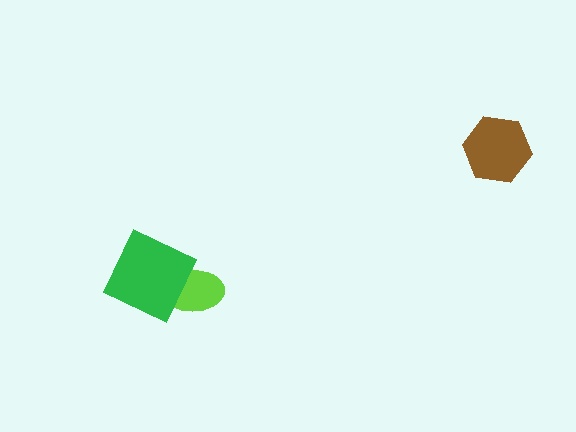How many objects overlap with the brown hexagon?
0 objects overlap with the brown hexagon.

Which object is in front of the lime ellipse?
The green diamond is in front of the lime ellipse.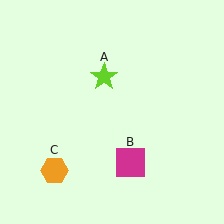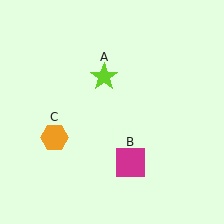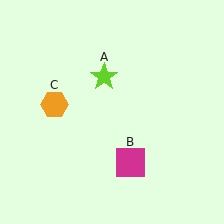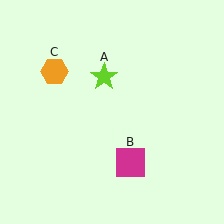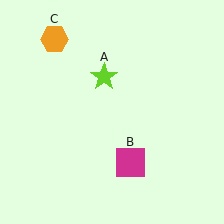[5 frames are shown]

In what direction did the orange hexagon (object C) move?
The orange hexagon (object C) moved up.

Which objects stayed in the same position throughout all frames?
Lime star (object A) and magenta square (object B) remained stationary.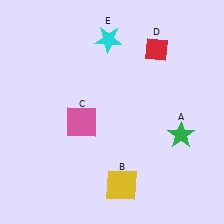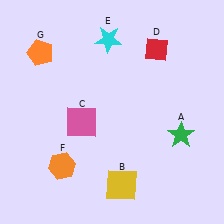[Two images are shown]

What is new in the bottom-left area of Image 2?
An orange hexagon (F) was added in the bottom-left area of Image 2.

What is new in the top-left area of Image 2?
An orange pentagon (G) was added in the top-left area of Image 2.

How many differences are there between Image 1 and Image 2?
There are 2 differences between the two images.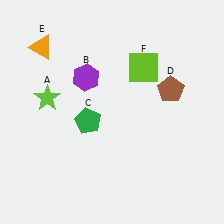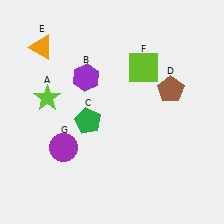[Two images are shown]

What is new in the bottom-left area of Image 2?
A purple circle (G) was added in the bottom-left area of Image 2.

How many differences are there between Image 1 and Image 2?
There is 1 difference between the two images.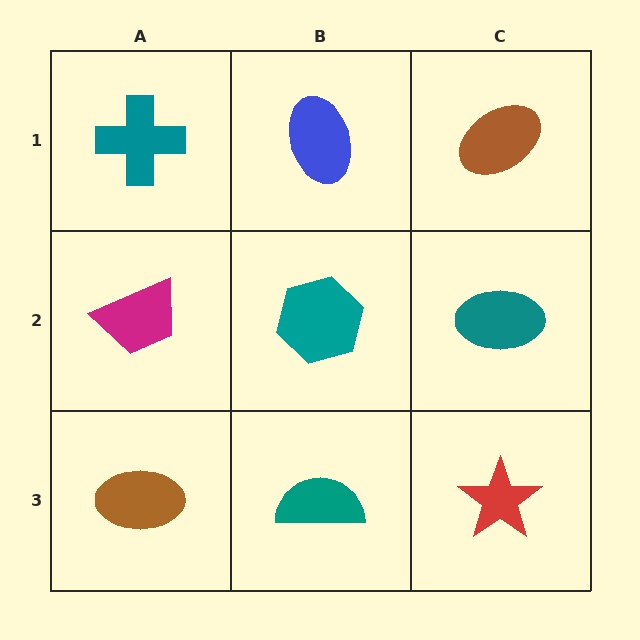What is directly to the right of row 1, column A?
A blue ellipse.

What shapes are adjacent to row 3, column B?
A teal hexagon (row 2, column B), a brown ellipse (row 3, column A), a red star (row 3, column C).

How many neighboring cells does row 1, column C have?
2.